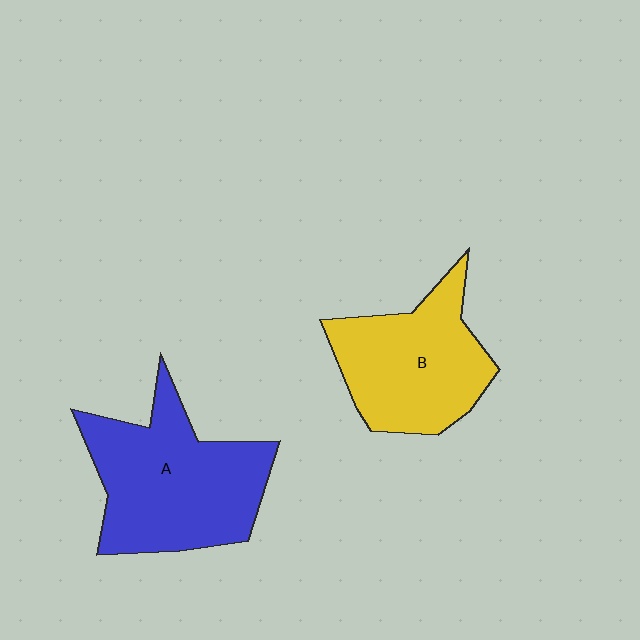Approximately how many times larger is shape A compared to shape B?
Approximately 1.2 times.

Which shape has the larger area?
Shape A (blue).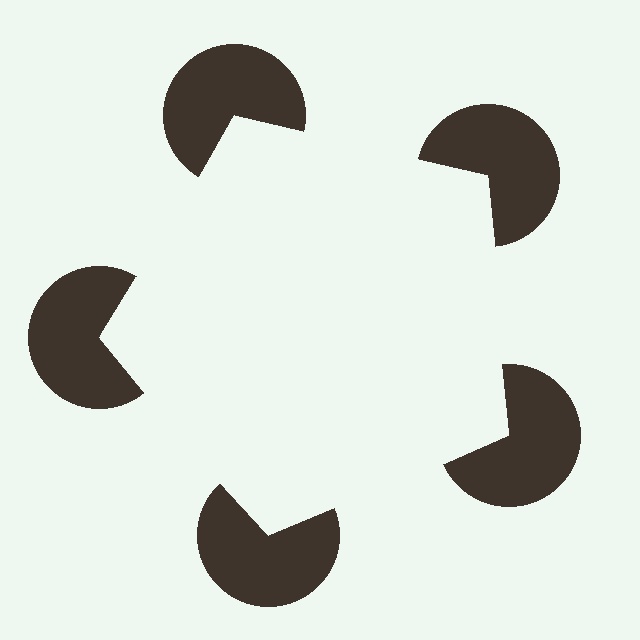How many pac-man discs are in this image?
There are 5 — one at each vertex of the illusory pentagon.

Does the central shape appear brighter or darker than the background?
It typically appears slightly brighter than the background, even though no actual brightness change is drawn.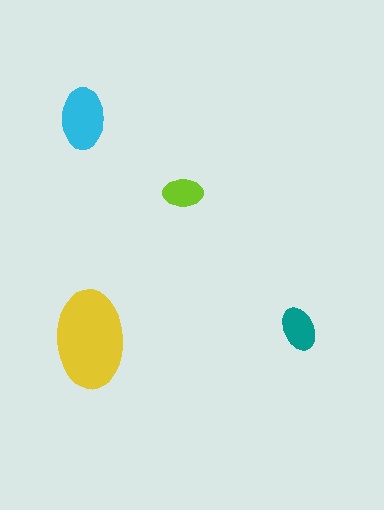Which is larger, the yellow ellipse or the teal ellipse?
The yellow one.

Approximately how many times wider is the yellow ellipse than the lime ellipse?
About 2.5 times wider.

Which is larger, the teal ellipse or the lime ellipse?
The teal one.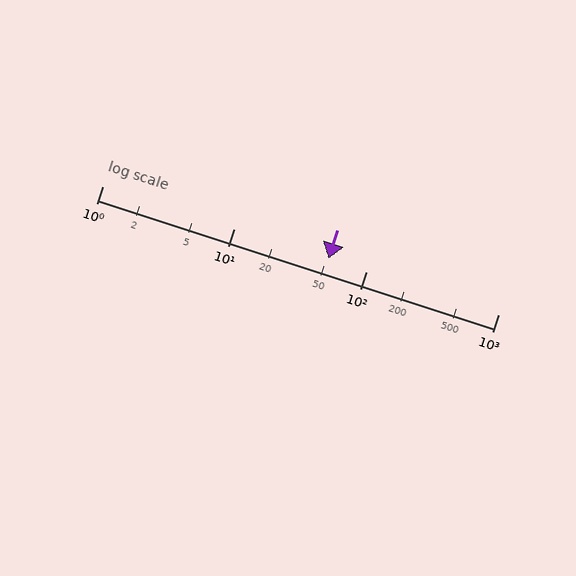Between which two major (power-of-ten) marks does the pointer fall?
The pointer is between 10 and 100.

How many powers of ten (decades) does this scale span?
The scale spans 3 decades, from 1 to 1000.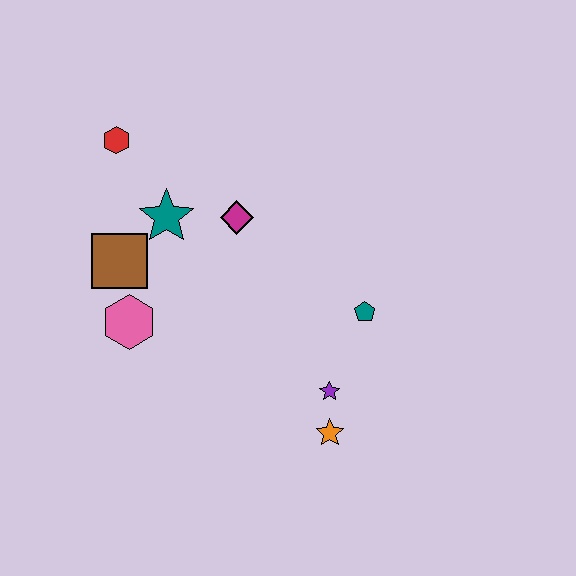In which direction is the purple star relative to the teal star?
The purple star is below the teal star.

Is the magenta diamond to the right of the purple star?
No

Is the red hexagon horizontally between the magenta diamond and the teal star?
No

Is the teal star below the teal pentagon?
No